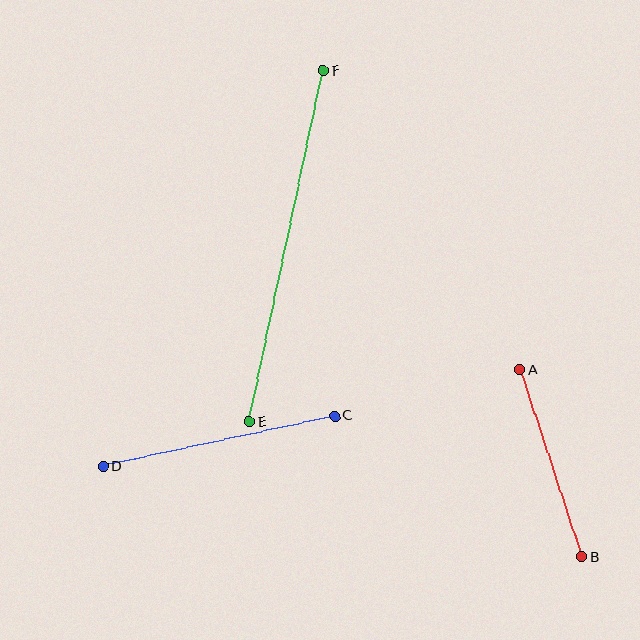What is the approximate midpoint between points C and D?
The midpoint is at approximately (219, 441) pixels.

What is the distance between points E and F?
The distance is approximately 359 pixels.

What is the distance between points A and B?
The distance is approximately 197 pixels.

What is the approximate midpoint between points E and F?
The midpoint is at approximately (286, 246) pixels.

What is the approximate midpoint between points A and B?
The midpoint is at approximately (551, 464) pixels.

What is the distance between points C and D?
The distance is approximately 237 pixels.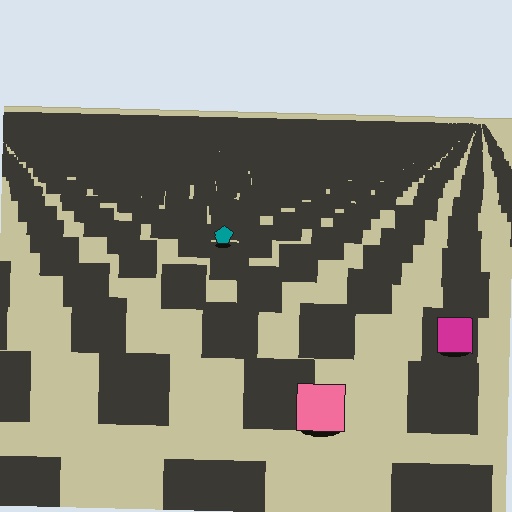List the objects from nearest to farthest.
From nearest to farthest: the pink square, the magenta square, the teal pentagon.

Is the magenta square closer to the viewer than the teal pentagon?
Yes. The magenta square is closer — you can tell from the texture gradient: the ground texture is coarser near it.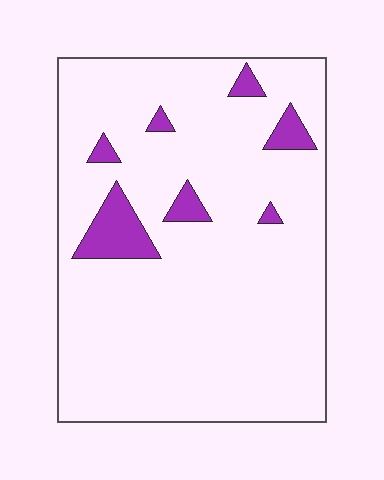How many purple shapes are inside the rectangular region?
7.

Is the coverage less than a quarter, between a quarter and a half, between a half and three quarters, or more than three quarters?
Less than a quarter.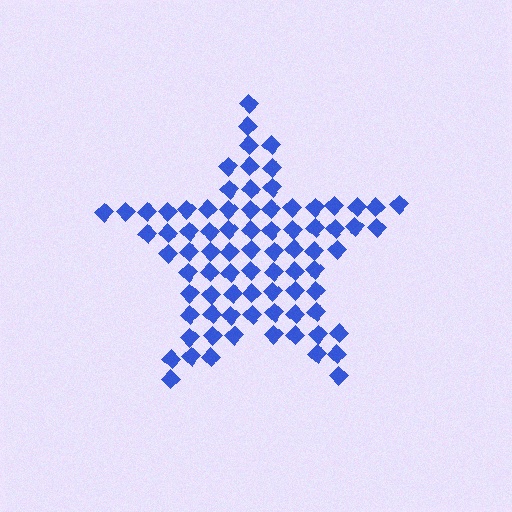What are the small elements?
The small elements are diamonds.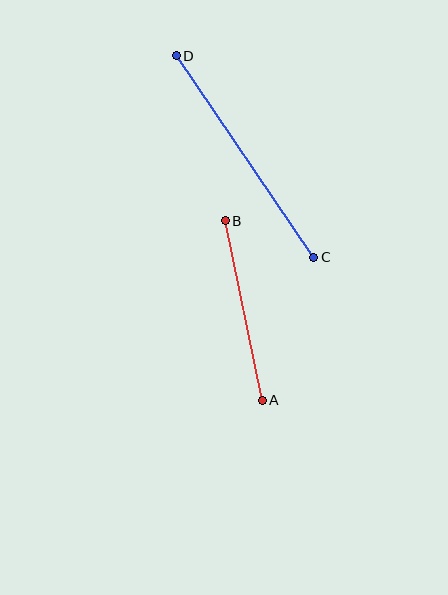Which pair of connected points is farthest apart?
Points C and D are farthest apart.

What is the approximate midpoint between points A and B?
The midpoint is at approximately (244, 310) pixels.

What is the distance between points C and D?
The distance is approximately 244 pixels.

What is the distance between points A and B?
The distance is approximately 183 pixels.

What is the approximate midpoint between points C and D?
The midpoint is at approximately (245, 156) pixels.